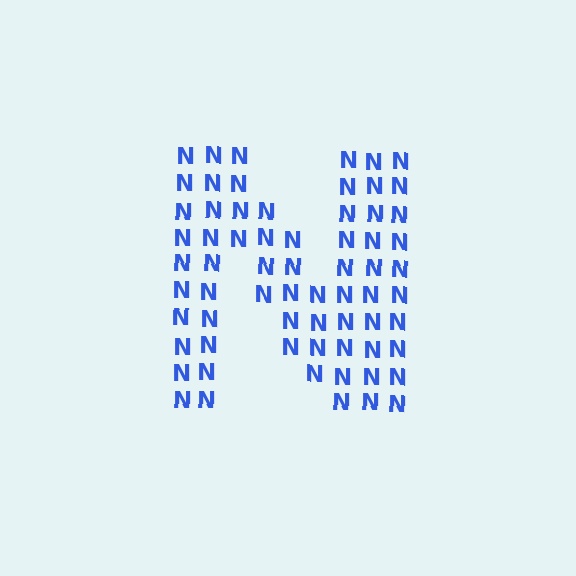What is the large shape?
The large shape is the letter N.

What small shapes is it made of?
It is made of small letter N's.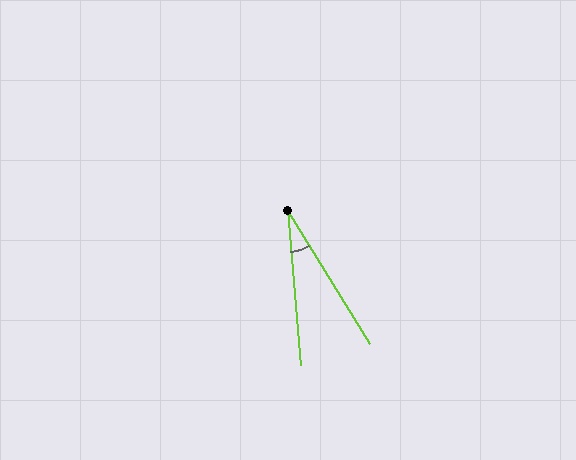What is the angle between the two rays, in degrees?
Approximately 27 degrees.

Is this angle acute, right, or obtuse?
It is acute.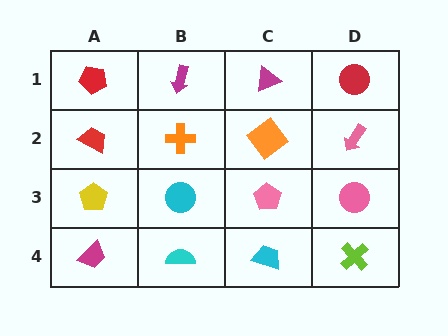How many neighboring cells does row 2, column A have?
3.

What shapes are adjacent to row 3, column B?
An orange cross (row 2, column B), a cyan semicircle (row 4, column B), a yellow pentagon (row 3, column A), a pink pentagon (row 3, column C).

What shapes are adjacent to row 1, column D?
A pink arrow (row 2, column D), a magenta triangle (row 1, column C).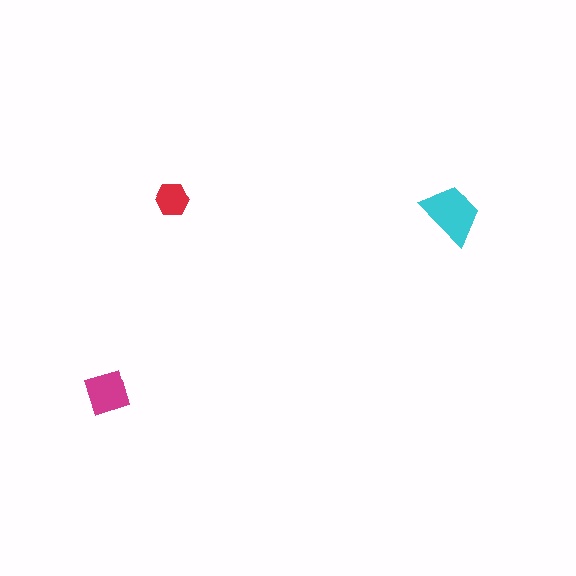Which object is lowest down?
The magenta diamond is bottommost.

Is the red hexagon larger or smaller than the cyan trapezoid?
Smaller.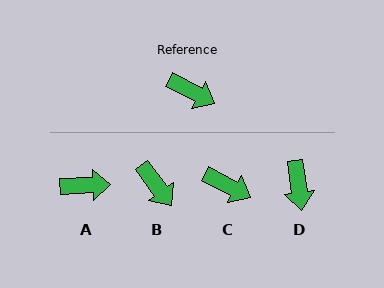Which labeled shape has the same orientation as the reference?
C.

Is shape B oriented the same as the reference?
No, it is off by about 26 degrees.